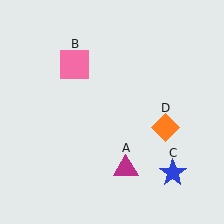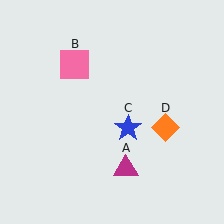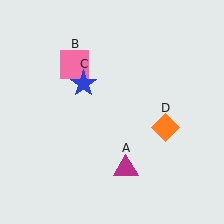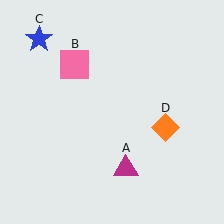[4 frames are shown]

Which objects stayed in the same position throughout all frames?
Magenta triangle (object A) and pink square (object B) and orange diamond (object D) remained stationary.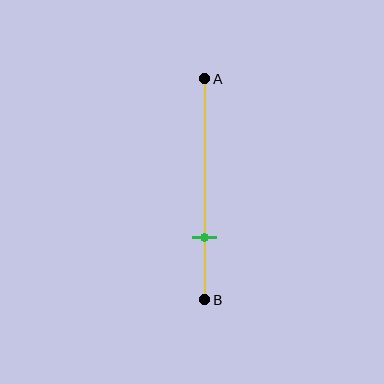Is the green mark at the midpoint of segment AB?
No, the mark is at about 70% from A, not at the 50% midpoint.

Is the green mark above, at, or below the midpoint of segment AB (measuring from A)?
The green mark is below the midpoint of segment AB.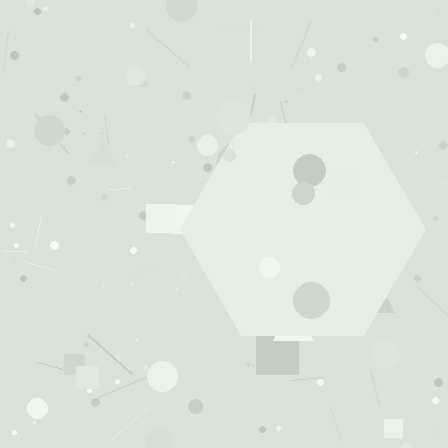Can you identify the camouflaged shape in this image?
The camouflaged shape is a hexagon.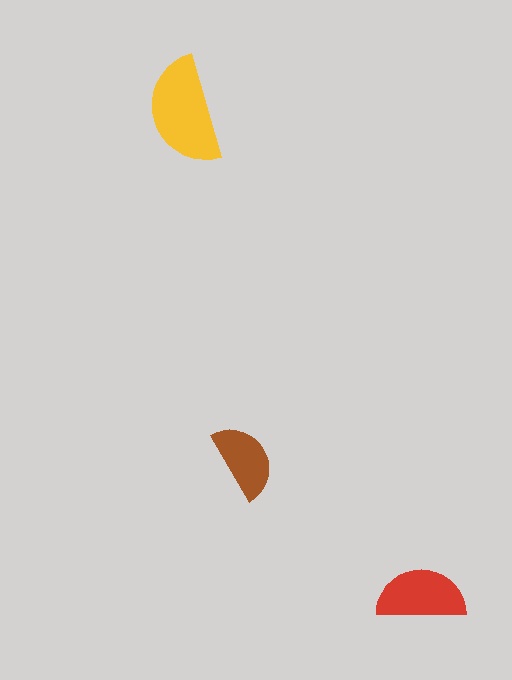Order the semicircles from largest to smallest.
the yellow one, the red one, the brown one.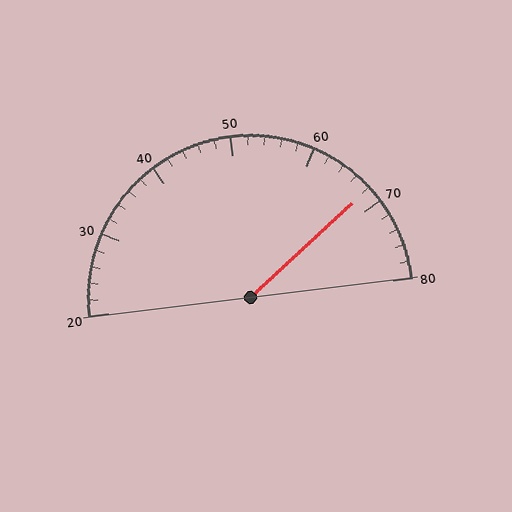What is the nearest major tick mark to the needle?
The nearest major tick mark is 70.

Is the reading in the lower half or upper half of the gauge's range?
The reading is in the upper half of the range (20 to 80).